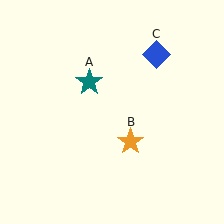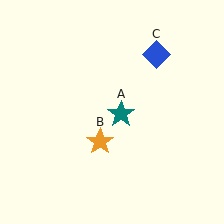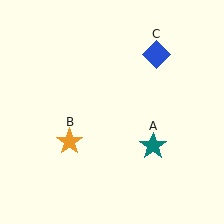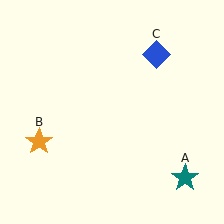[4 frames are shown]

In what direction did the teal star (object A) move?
The teal star (object A) moved down and to the right.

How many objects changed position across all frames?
2 objects changed position: teal star (object A), orange star (object B).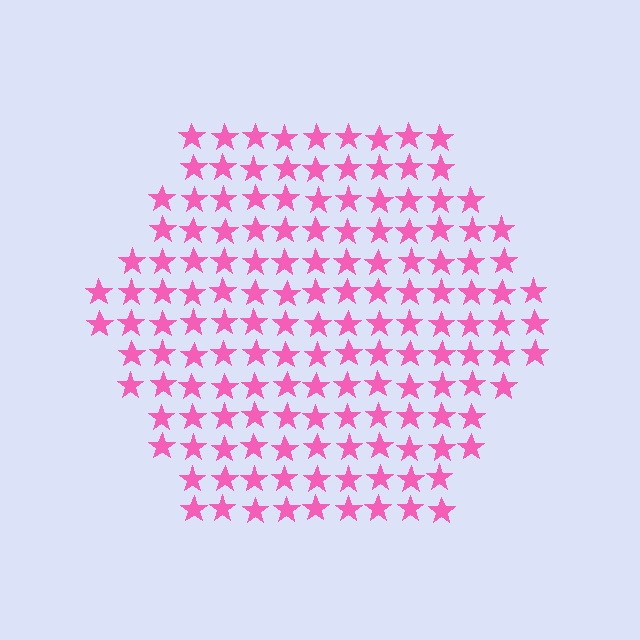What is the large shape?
The large shape is a hexagon.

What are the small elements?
The small elements are stars.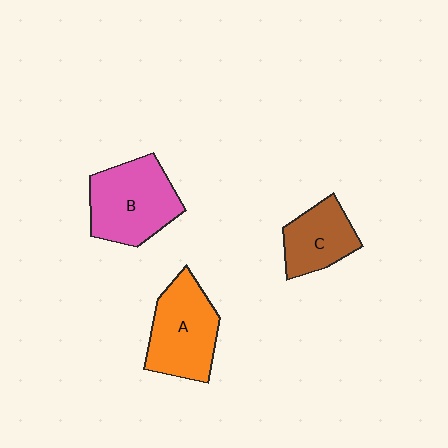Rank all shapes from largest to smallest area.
From largest to smallest: B (pink), A (orange), C (brown).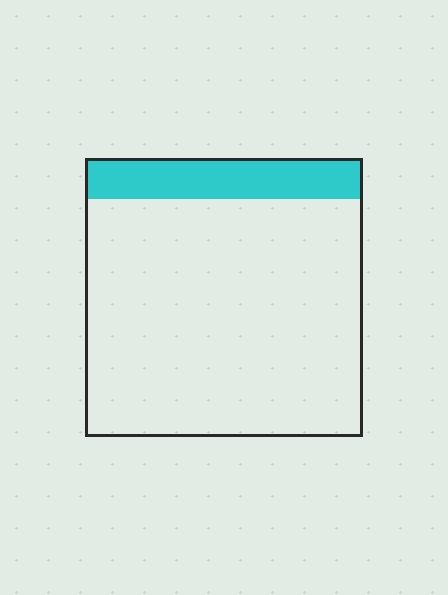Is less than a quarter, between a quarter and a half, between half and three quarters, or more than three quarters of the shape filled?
Less than a quarter.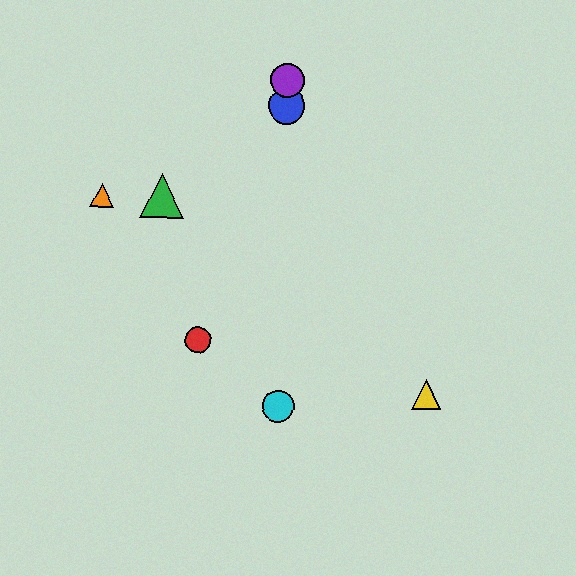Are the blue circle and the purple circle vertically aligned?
Yes, both are at x≈287.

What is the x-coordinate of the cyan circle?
The cyan circle is at x≈278.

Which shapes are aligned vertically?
The blue circle, the purple circle, the cyan circle are aligned vertically.